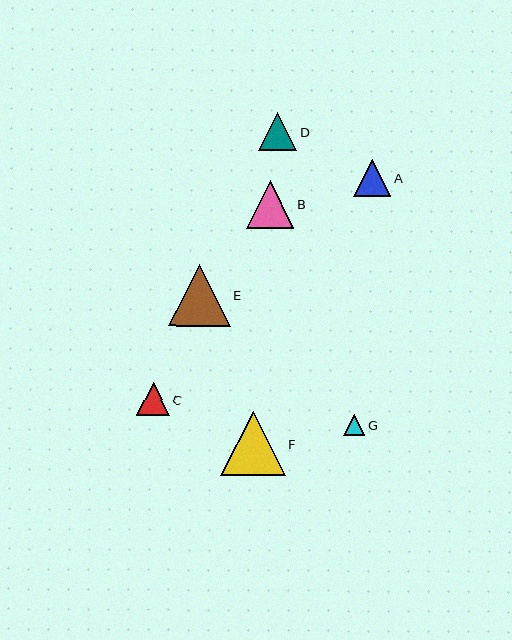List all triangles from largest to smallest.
From largest to smallest: F, E, B, D, A, C, G.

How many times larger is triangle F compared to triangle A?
Triangle F is approximately 1.7 times the size of triangle A.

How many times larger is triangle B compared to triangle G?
Triangle B is approximately 2.2 times the size of triangle G.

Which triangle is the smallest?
Triangle G is the smallest with a size of approximately 21 pixels.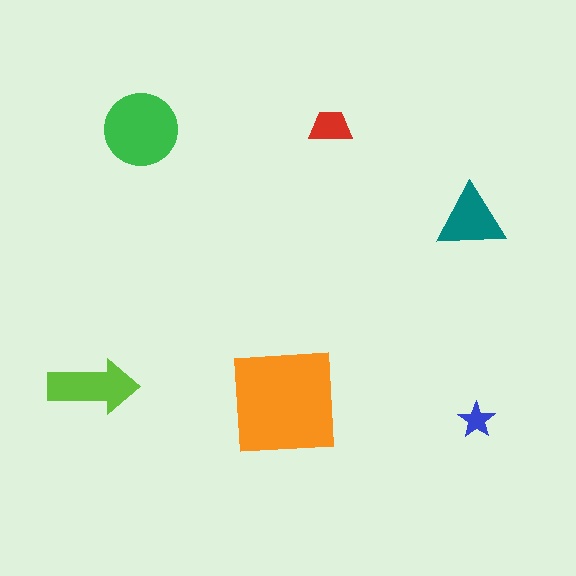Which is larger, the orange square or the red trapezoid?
The orange square.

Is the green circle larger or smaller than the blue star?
Larger.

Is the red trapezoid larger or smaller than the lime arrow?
Smaller.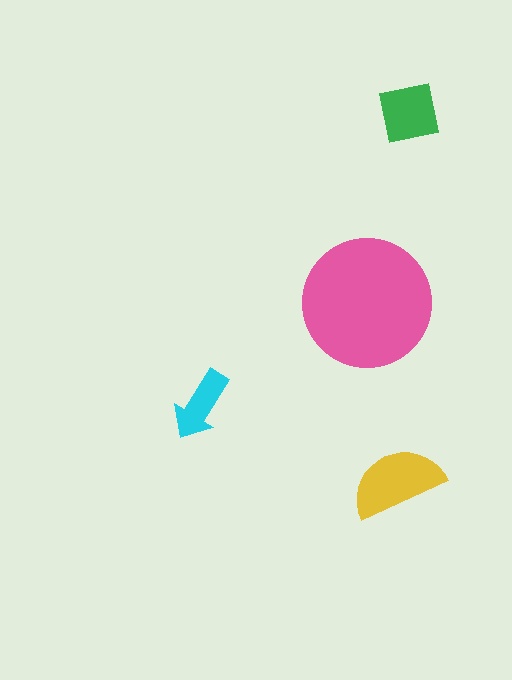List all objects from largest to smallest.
The pink circle, the yellow semicircle, the green square, the cyan arrow.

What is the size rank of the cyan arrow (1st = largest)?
4th.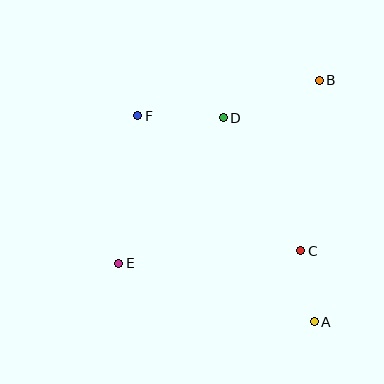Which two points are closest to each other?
Points A and C are closest to each other.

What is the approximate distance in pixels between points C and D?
The distance between C and D is approximately 154 pixels.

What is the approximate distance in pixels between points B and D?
The distance between B and D is approximately 103 pixels.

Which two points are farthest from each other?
Points A and F are farthest from each other.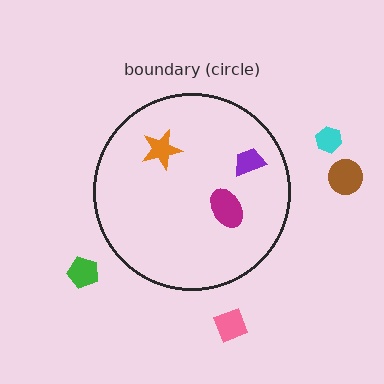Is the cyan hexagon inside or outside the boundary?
Outside.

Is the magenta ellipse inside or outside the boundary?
Inside.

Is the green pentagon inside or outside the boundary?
Outside.